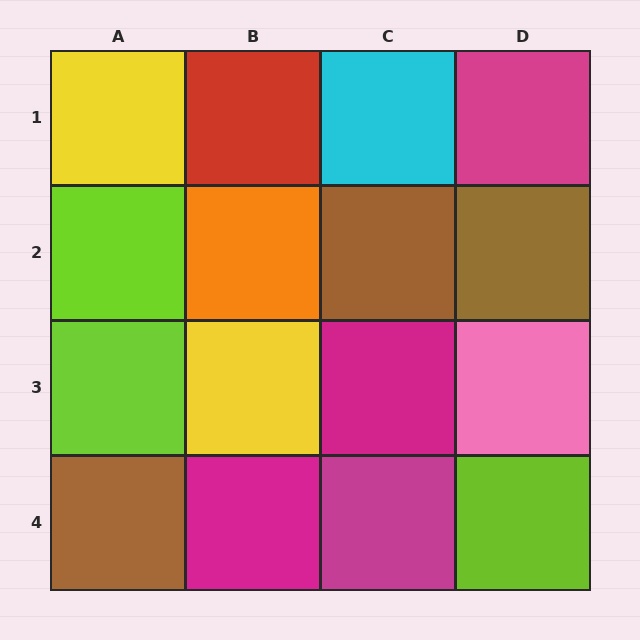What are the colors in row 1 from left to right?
Yellow, red, cyan, magenta.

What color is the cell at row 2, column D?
Brown.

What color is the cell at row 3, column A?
Lime.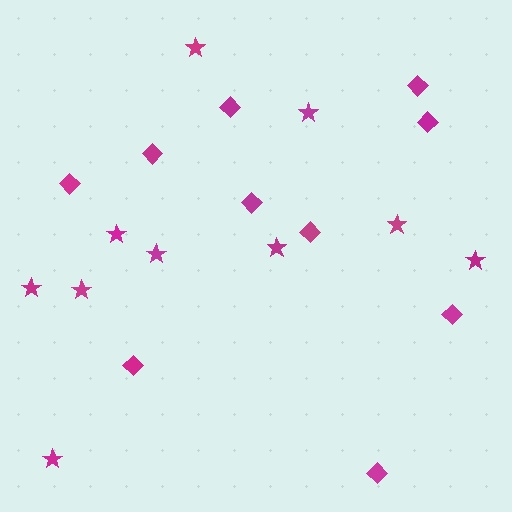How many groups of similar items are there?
There are 2 groups: one group of diamonds (10) and one group of stars (10).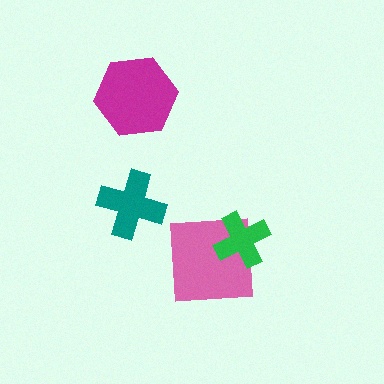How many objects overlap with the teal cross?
0 objects overlap with the teal cross.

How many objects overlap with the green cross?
1 object overlaps with the green cross.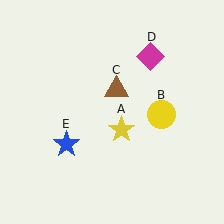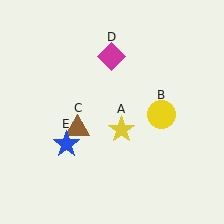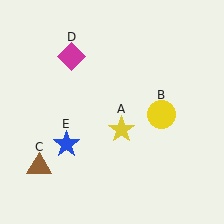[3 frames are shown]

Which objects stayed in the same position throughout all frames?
Yellow star (object A) and yellow circle (object B) and blue star (object E) remained stationary.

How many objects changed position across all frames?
2 objects changed position: brown triangle (object C), magenta diamond (object D).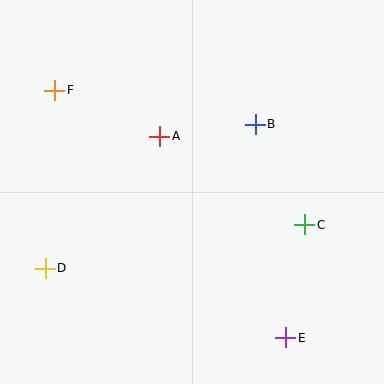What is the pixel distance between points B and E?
The distance between B and E is 216 pixels.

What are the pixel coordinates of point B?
Point B is at (255, 124).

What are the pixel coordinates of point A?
Point A is at (160, 136).